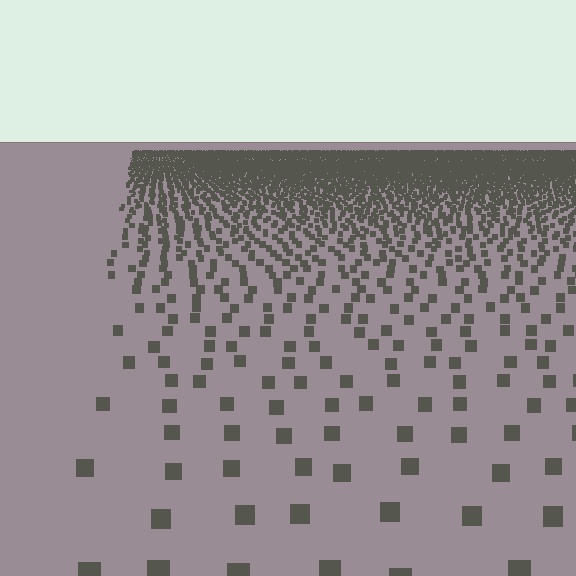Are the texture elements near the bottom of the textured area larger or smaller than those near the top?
Larger. Near the bottom, elements are closer to the viewer and appear at a bigger on-screen size.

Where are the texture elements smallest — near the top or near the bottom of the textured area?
Near the top.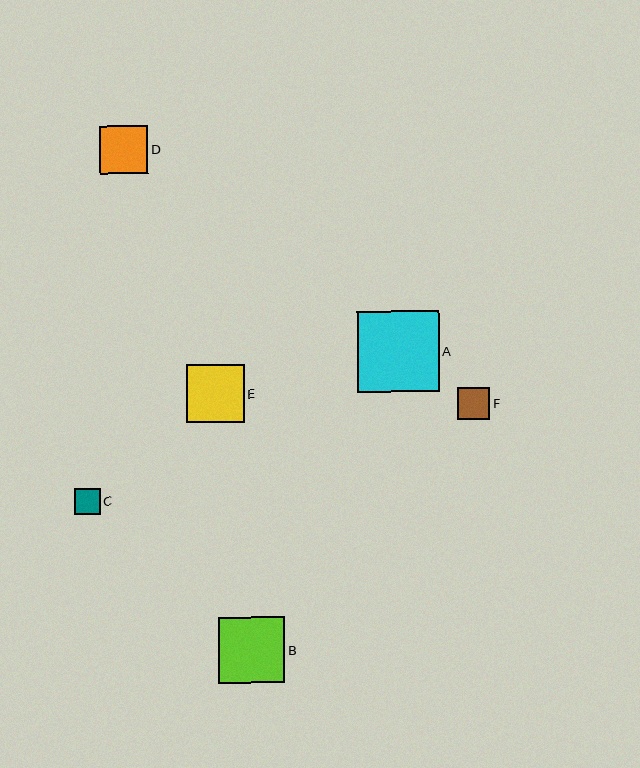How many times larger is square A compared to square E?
Square A is approximately 1.4 times the size of square E.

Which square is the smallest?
Square C is the smallest with a size of approximately 26 pixels.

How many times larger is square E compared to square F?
Square E is approximately 1.8 times the size of square F.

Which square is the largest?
Square A is the largest with a size of approximately 82 pixels.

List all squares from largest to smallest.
From largest to smallest: A, B, E, D, F, C.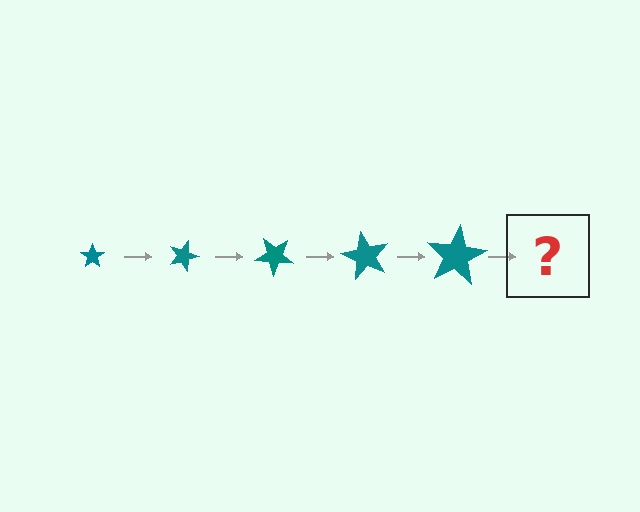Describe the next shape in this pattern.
It should be a star, larger than the previous one and rotated 100 degrees from the start.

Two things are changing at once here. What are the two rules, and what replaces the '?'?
The two rules are that the star grows larger each step and it rotates 20 degrees each step. The '?' should be a star, larger than the previous one and rotated 100 degrees from the start.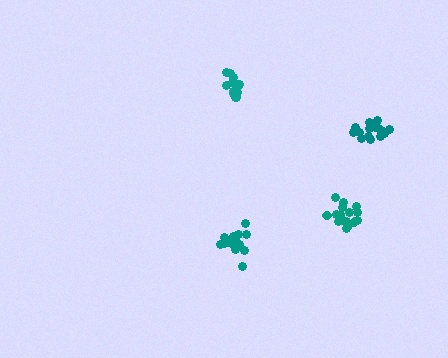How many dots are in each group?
Group 1: 18 dots, Group 2: 16 dots, Group 3: 13 dots, Group 4: 18 dots (65 total).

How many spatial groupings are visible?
There are 4 spatial groupings.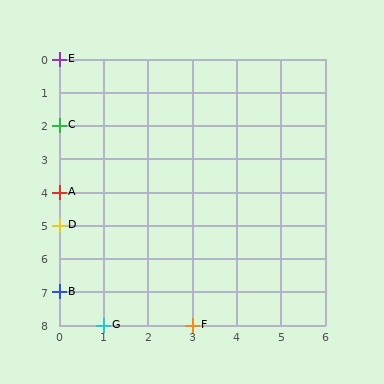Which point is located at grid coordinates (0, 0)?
Point E is at (0, 0).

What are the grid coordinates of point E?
Point E is at grid coordinates (0, 0).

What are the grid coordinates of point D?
Point D is at grid coordinates (0, 5).